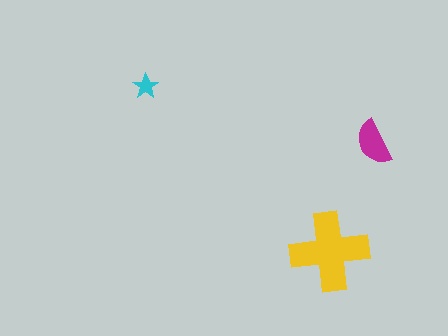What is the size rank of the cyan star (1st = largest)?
3rd.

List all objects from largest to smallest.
The yellow cross, the magenta semicircle, the cyan star.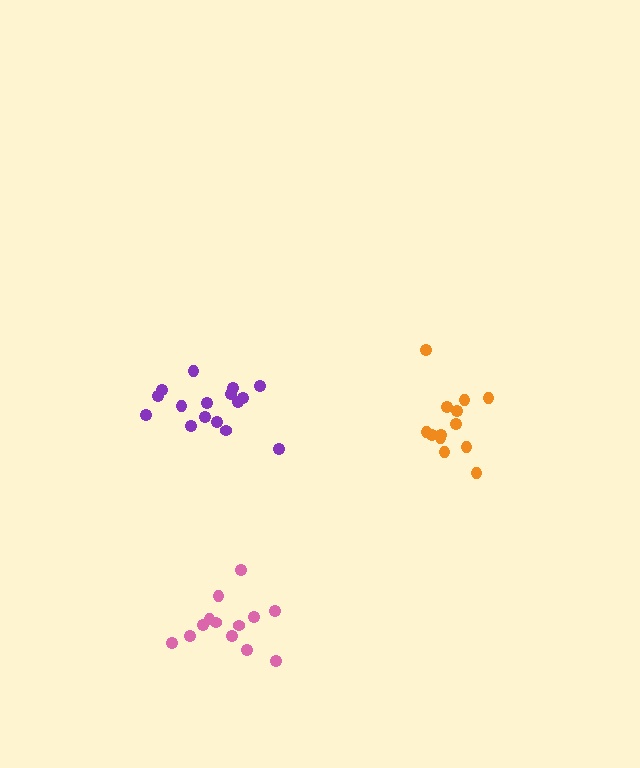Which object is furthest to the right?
The orange cluster is rightmost.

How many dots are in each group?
Group 1: 16 dots, Group 2: 13 dots, Group 3: 13 dots (42 total).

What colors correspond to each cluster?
The clusters are colored: purple, orange, pink.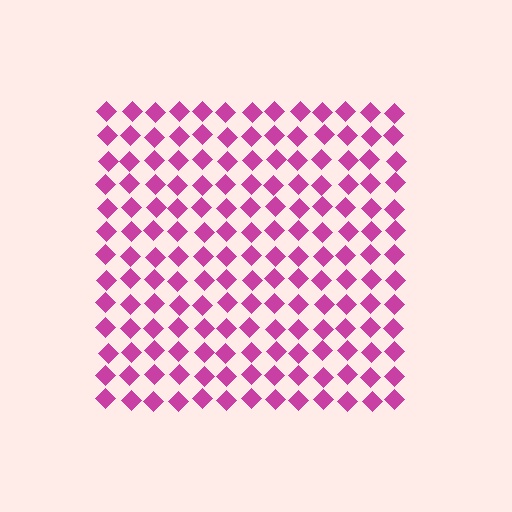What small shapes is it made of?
It is made of small diamonds.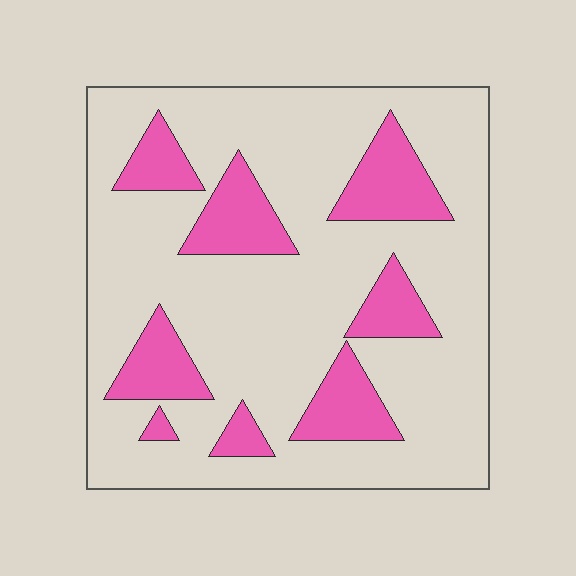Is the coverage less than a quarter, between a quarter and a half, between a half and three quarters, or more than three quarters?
Less than a quarter.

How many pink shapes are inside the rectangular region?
8.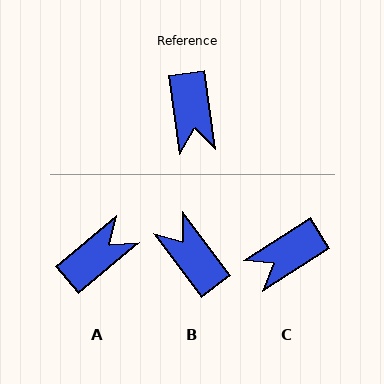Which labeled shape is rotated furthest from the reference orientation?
B, about 151 degrees away.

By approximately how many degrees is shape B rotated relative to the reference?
Approximately 151 degrees clockwise.